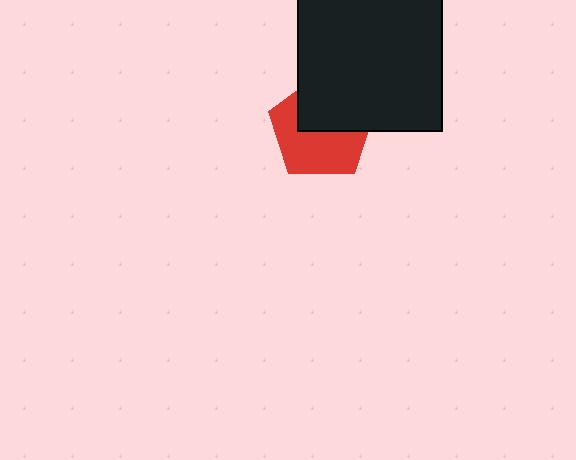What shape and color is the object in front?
The object in front is a black square.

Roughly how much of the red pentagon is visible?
About half of it is visible (roughly 56%).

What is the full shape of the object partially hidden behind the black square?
The partially hidden object is a red pentagon.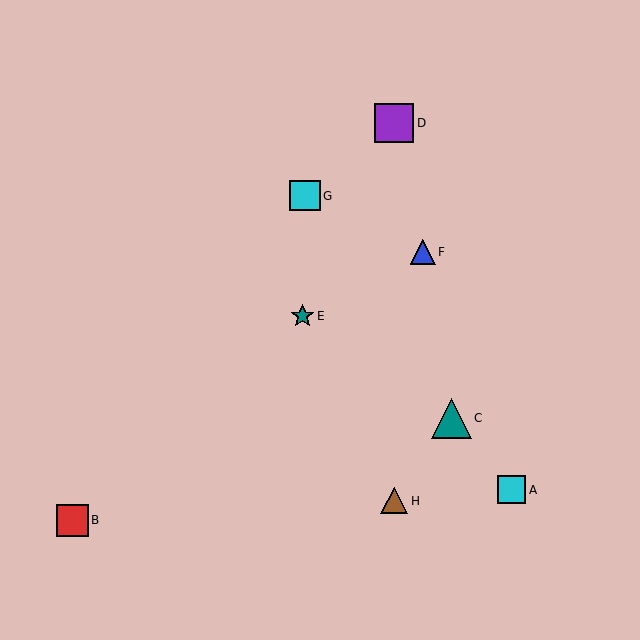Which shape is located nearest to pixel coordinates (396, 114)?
The purple square (labeled D) at (394, 123) is nearest to that location.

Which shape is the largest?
The teal triangle (labeled C) is the largest.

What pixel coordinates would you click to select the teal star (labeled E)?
Click at (303, 316) to select the teal star E.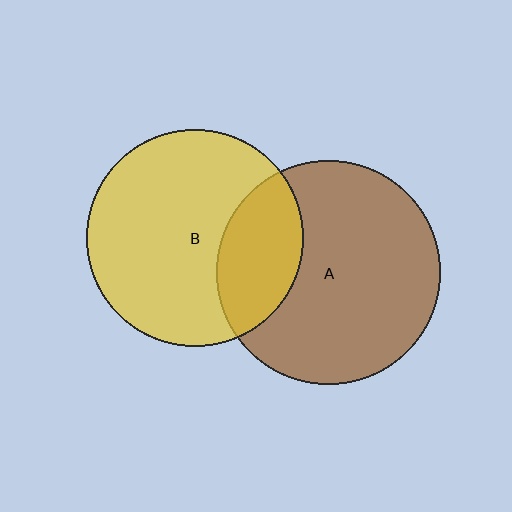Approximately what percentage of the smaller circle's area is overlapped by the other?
Approximately 25%.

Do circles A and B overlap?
Yes.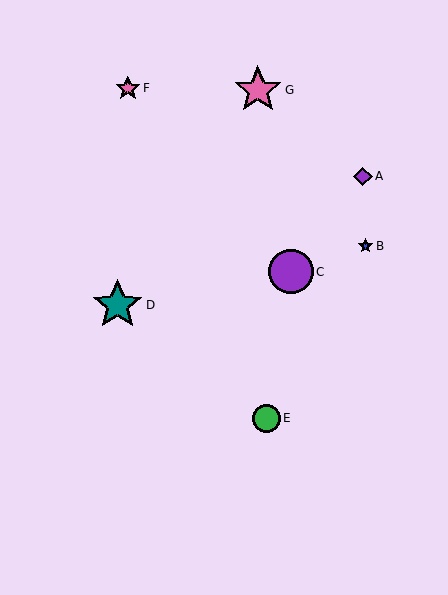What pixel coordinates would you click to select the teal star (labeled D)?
Click at (117, 305) to select the teal star D.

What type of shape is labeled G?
Shape G is a pink star.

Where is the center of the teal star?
The center of the teal star is at (117, 305).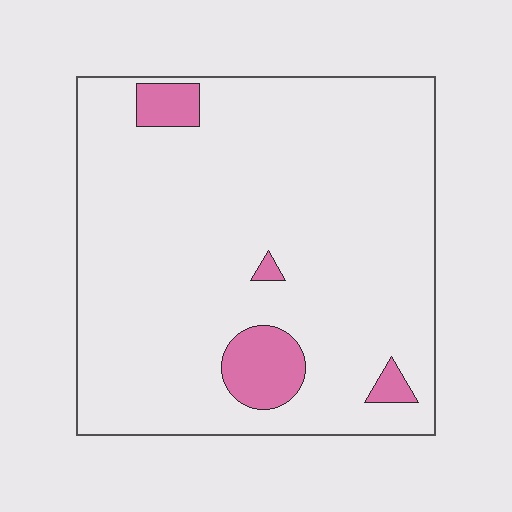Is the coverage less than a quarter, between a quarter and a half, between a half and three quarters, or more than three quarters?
Less than a quarter.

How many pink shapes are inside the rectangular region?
4.